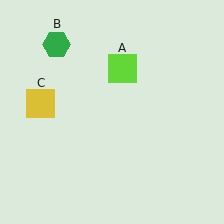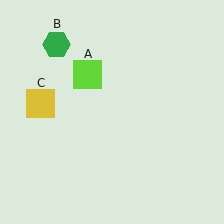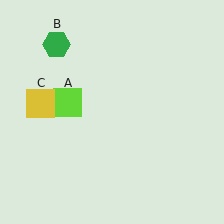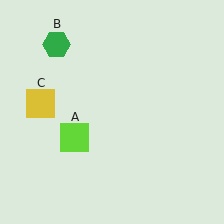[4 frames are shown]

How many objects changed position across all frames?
1 object changed position: lime square (object A).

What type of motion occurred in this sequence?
The lime square (object A) rotated counterclockwise around the center of the scene.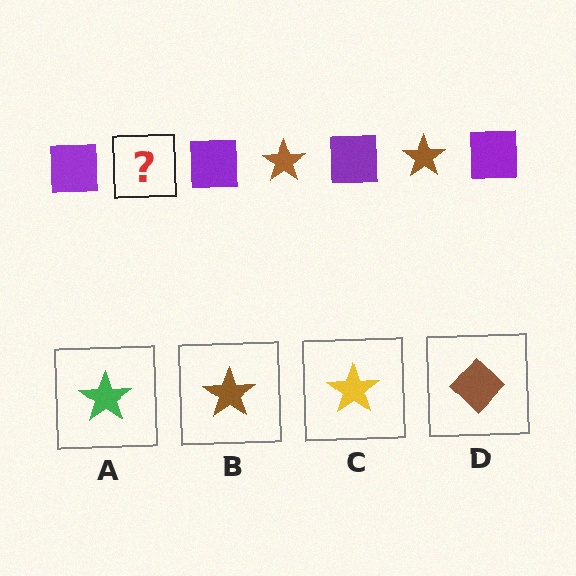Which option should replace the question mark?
Option B.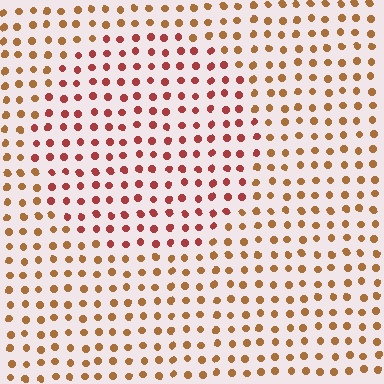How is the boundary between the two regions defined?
The boundary is defined purely by a slight shift in hue (about 32 degrees). Spacing, size, and orientation are identical on both sides.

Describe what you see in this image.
The image is filled with small brown elements in a uniform arrangement. A circle-shaped region is visible where the elements are tinted to a slightly different hue, forming a subtle color boundary.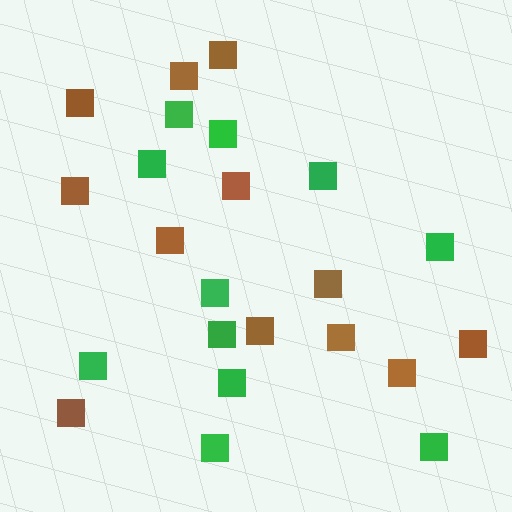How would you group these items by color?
There are 2 groups: one group of brown squares (12) and one group of green squares (11).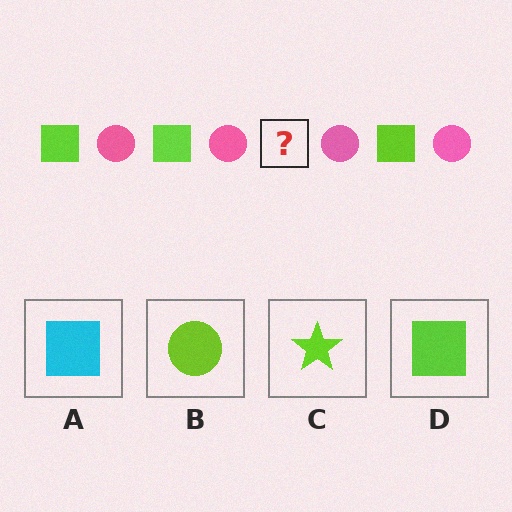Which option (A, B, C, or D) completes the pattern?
D.